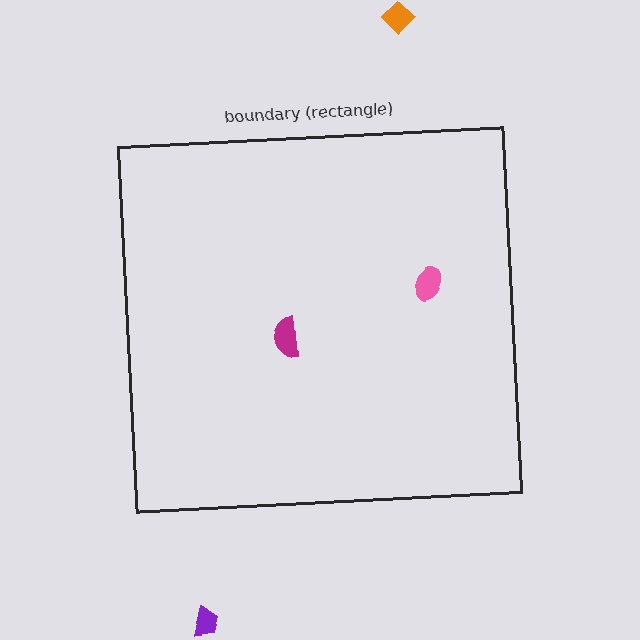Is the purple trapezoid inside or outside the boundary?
Outside.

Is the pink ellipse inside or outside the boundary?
Inside.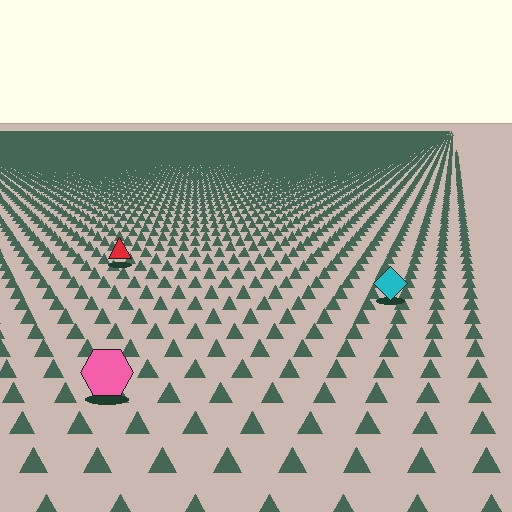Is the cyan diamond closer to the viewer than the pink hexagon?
No. The pink hexagon is closer — you can tell from the texture gradient: the ground texture is coarser near it.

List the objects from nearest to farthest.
From nearest to farthest: the pink hexagon, the cyan diamond, the red triangle.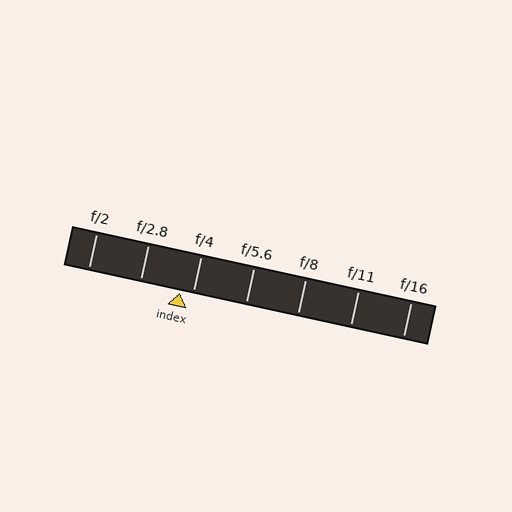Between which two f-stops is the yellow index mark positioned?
The index mark is between f/2.8 and f/4.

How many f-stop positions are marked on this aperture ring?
There are 7 f-stop positions marked.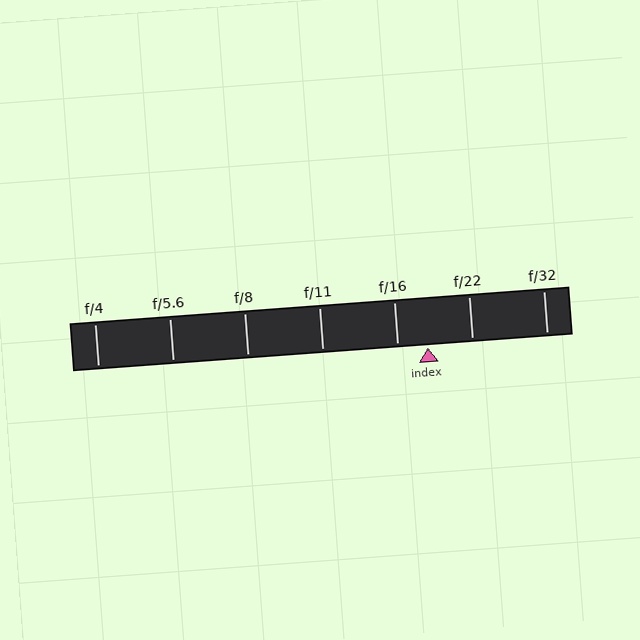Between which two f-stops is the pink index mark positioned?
The index mark is between f/16 and f/22.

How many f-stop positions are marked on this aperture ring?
There are 7 f-stop positions marked.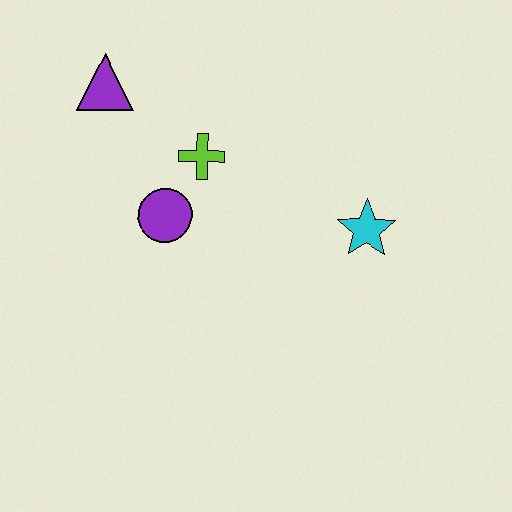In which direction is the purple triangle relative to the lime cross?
The purple triangle is to the left of the lime cross.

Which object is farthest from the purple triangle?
The cyan star is farthest from the purple triangle.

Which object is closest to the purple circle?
The lime cross is closest to the purple circle.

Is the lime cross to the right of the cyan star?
No